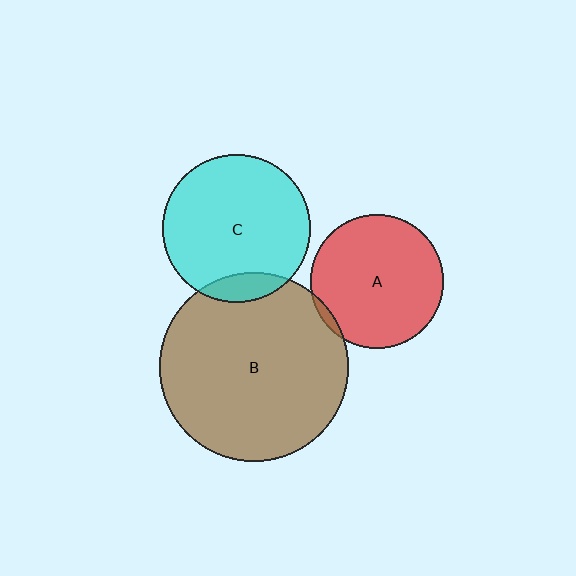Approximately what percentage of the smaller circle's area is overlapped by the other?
Approximately 5%.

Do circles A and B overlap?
Yes.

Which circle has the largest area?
Circle B (brown).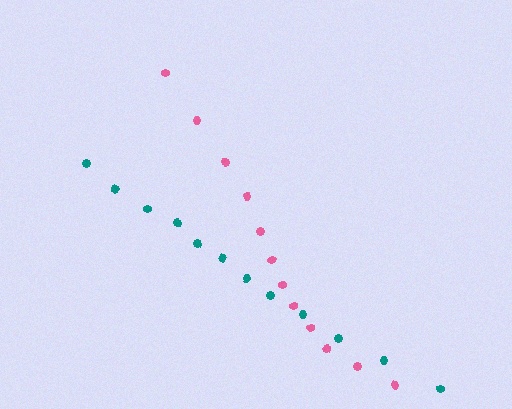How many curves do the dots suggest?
There are 2 distinct paths.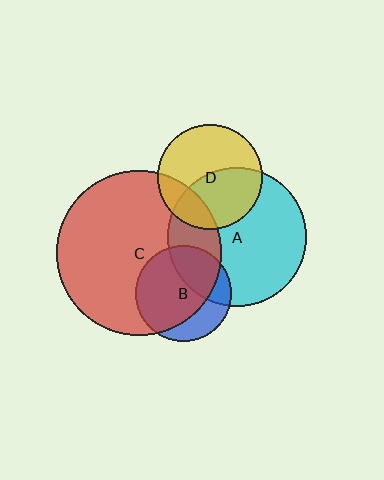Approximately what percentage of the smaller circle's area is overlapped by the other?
Approximately 75%.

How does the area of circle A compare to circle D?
Approximately 1.7 times.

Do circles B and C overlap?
Yes.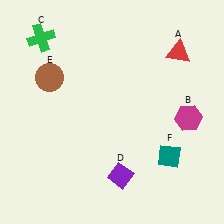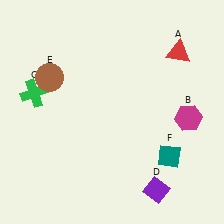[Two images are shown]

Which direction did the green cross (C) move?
The green cross (C) moved down.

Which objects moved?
The objects that moved are: the green cross (C), the purple diamond (D).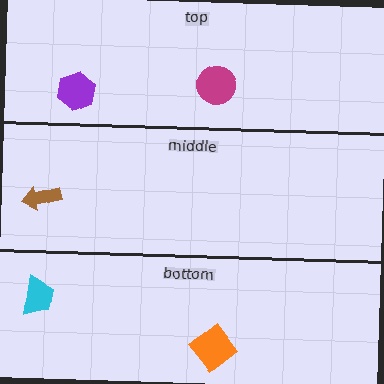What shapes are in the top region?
The magenta circle, the purple hexagon.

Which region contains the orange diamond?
The bottom region.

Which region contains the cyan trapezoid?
The bottom region.